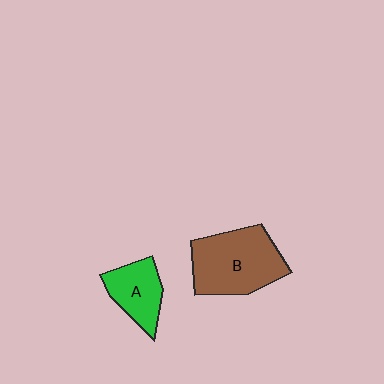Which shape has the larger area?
Shape B (brown).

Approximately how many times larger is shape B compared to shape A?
Approximately 1.8 times.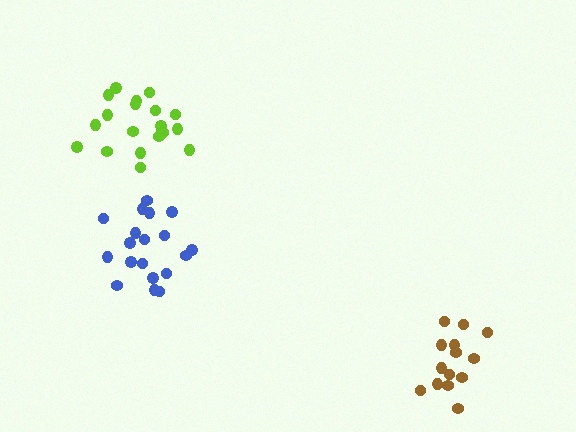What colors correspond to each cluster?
The clusters are colored: brown, lime, blue.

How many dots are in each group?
Group 1: 14 dots, Group 2: 20 dots, Group 3: 19 dots (53 total).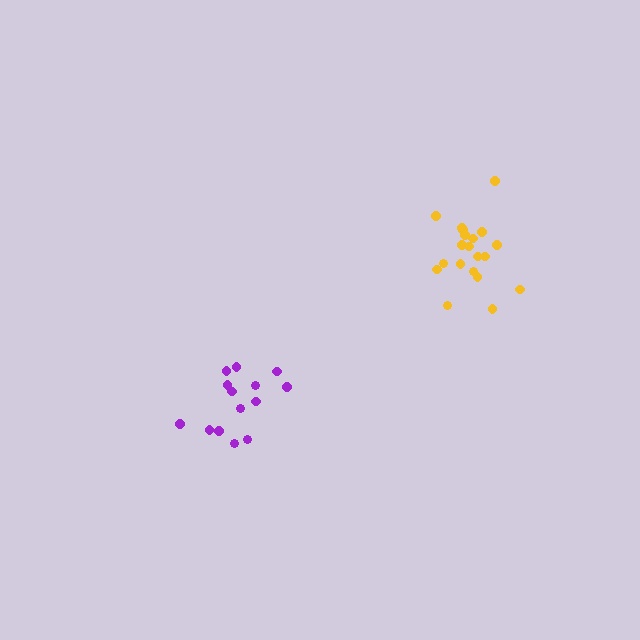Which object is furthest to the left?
The purple cluster is leftmost.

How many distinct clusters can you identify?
There are 2 distinct clusters.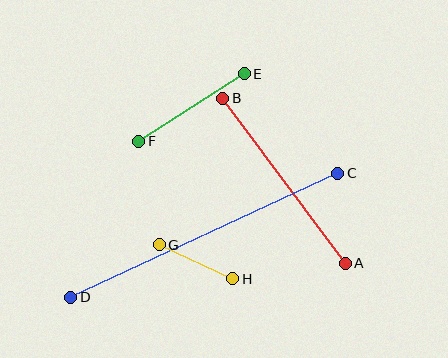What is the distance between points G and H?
The distance is approximately 81 pixels.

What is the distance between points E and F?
The distance is approximately 126 pixels.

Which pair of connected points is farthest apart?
Points C and D are farthest apart.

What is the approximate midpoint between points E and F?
The midpoint is at approximately (191, 107) pixels.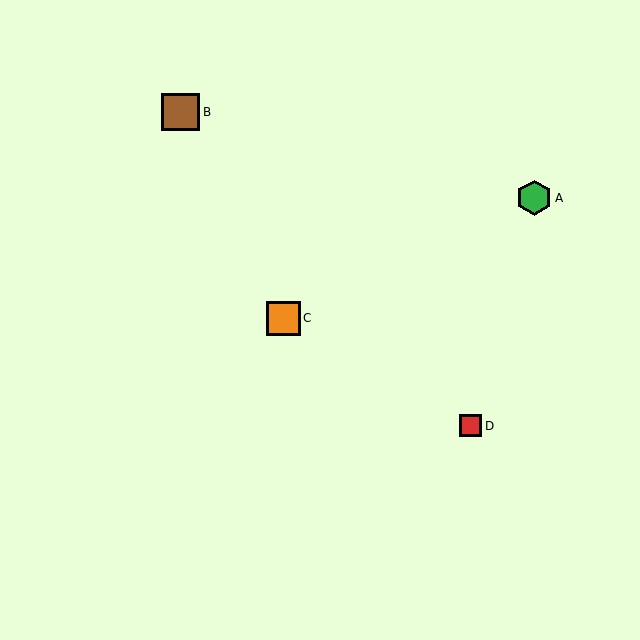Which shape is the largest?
The brown square (labeled B) is the largest.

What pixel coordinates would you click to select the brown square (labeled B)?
Click at (181, 112) to select the brown square B.